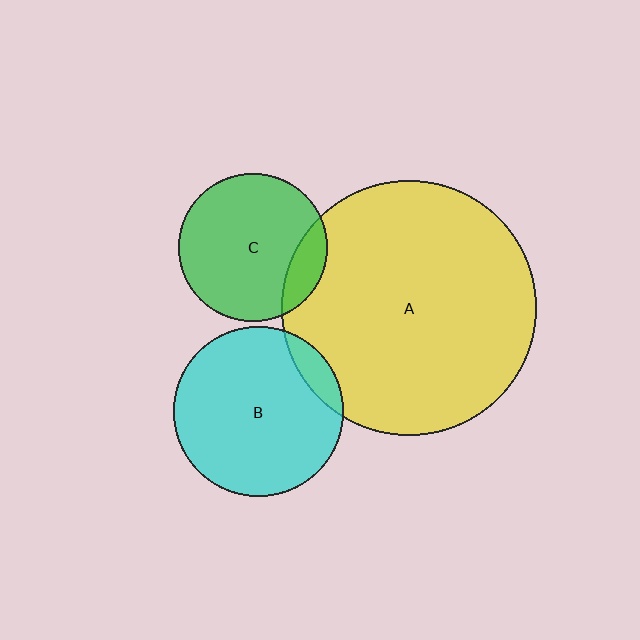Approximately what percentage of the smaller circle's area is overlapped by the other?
Approximately 10%.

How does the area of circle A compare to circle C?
Approximately 2.9 times.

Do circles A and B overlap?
Yes.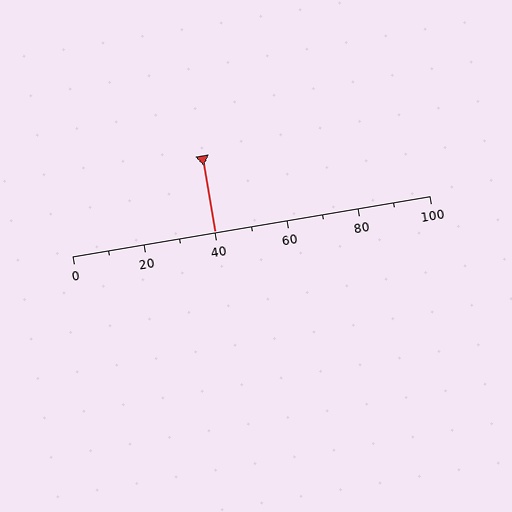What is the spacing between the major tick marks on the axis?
The major ticks are spaced 20 apart.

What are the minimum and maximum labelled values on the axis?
The axis runs from 0 to 100.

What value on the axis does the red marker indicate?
The marker indicates approximately 40.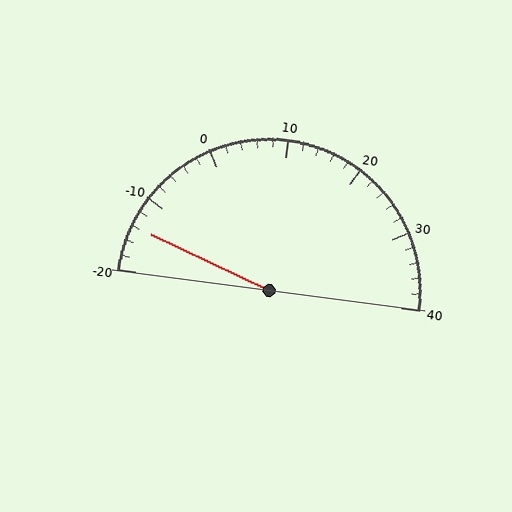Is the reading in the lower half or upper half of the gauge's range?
The reading is in the lower half of the range (-20 to 40).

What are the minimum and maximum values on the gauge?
The gauge ranges from -20 to 40.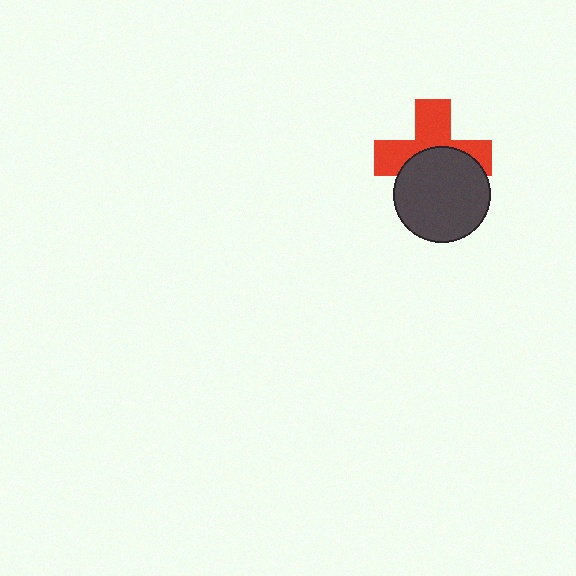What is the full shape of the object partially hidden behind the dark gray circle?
The partially hidden object is a red cross.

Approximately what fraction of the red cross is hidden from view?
Roughly 47% of the red cross is hidden behind the dark gray circle.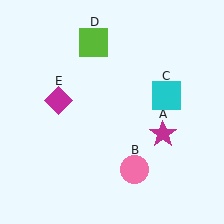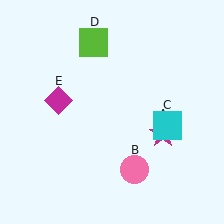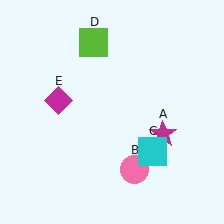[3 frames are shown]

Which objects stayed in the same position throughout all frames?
Magenta star (object A) and pink circle (object B) and lime square (object D) and magenta diamond (object E) remained stationary.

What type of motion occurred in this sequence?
The cyan square (object C) rotated clockwise around the center of the scene.